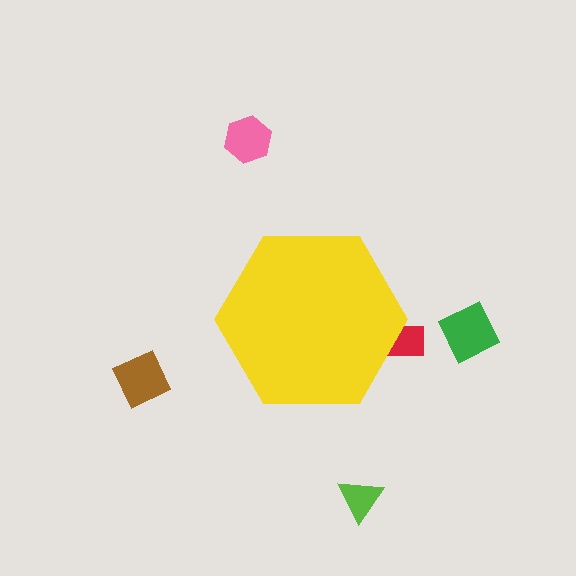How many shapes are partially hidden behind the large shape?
1 shape is partially hidden.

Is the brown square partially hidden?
No, the brown square is fully visible.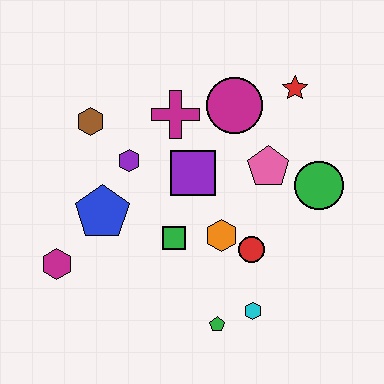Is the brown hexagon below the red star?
Yes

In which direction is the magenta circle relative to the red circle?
The magenta circle is above the red circle.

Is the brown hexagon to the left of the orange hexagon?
Yes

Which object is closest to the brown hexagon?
The purple hexagon is closest to the brown hexagon.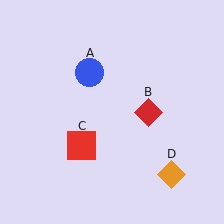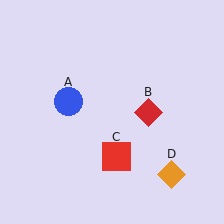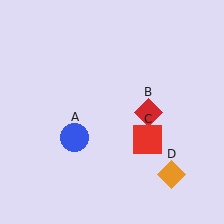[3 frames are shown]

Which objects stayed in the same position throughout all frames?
Red diamond (object B) and orange diamond (object D) remained stationary.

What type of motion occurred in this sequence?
The blue circle (object A), red square (object C) rotated counterclockwise around the center of the scene.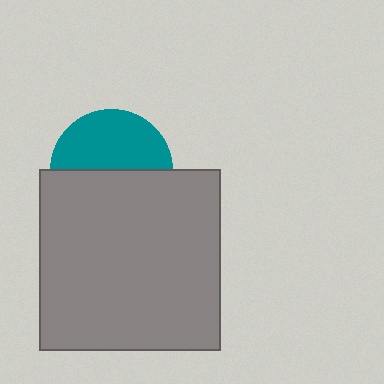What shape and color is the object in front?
The object in front is a gray square.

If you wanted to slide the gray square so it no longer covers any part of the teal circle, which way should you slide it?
Slide it down — that is the most direct way to separate the two shapes.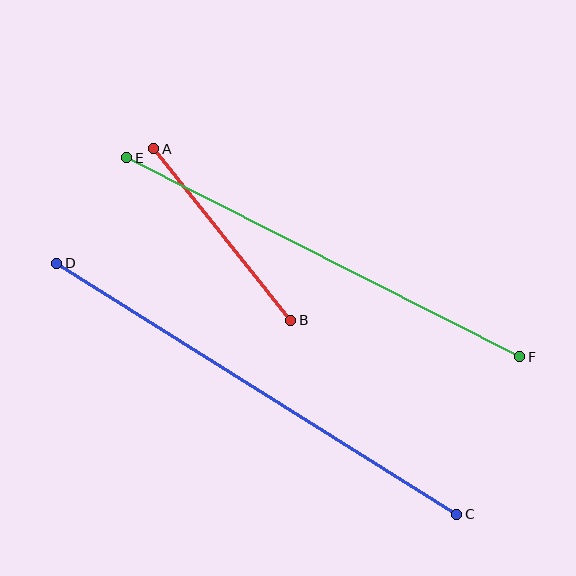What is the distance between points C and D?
The distance is approximately 473 pixels.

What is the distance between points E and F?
The distance is approximately 440 pixels.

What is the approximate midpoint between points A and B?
The midpoint is at approximately (222, 234) pixels.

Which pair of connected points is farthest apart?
Points C and D are farthest apart.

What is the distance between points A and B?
The distance is approximately 220 pixels.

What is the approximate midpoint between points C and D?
The midpoint is at approximately (257, 389) pixels.